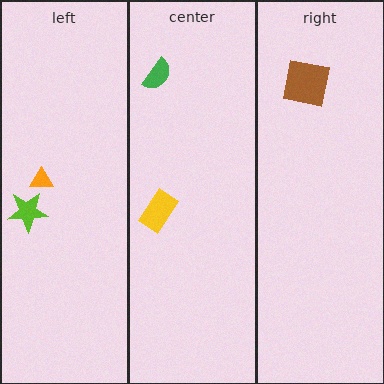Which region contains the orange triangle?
The left region.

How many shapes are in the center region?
2.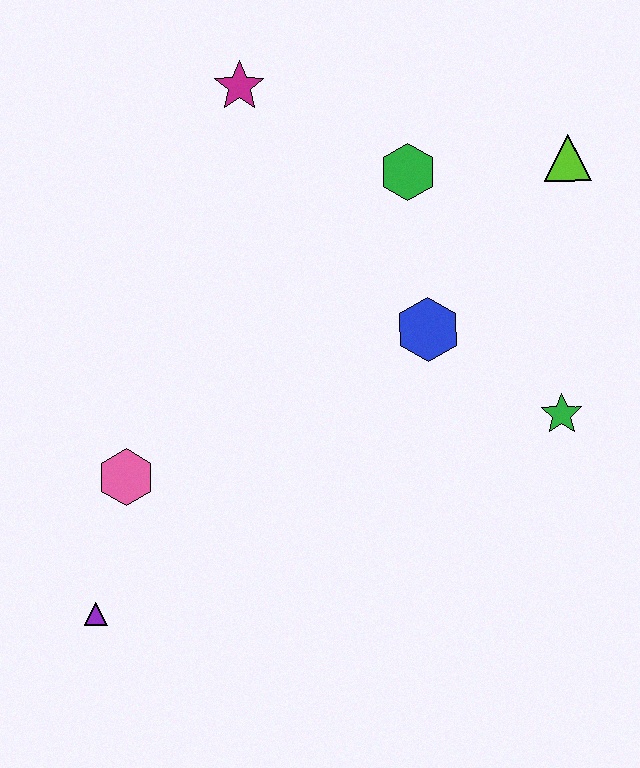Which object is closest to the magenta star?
The green hexagon is closest to the magenta star.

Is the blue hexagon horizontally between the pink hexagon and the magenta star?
No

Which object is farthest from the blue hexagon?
The purple triangle is farthest from the blue hexagon.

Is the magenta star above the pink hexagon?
Yes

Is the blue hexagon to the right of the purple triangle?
Yes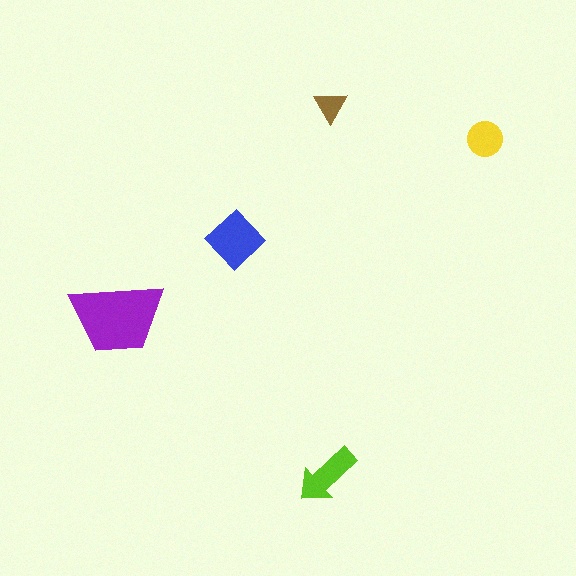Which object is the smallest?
The brown triangle.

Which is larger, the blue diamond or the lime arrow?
The blue diamond.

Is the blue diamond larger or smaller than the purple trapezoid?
Smaller.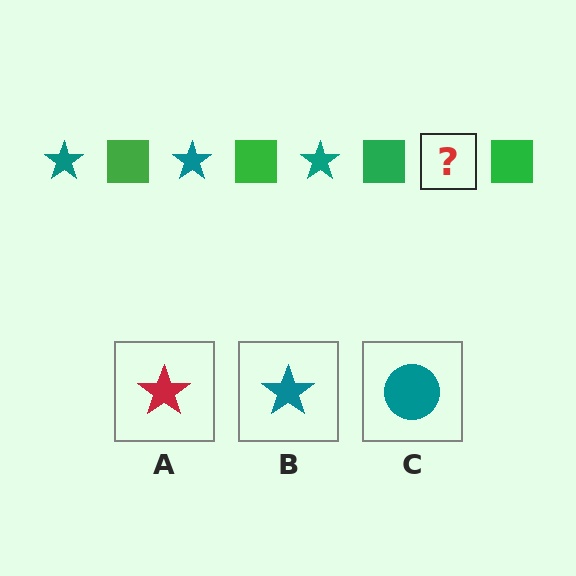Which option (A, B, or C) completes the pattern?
B.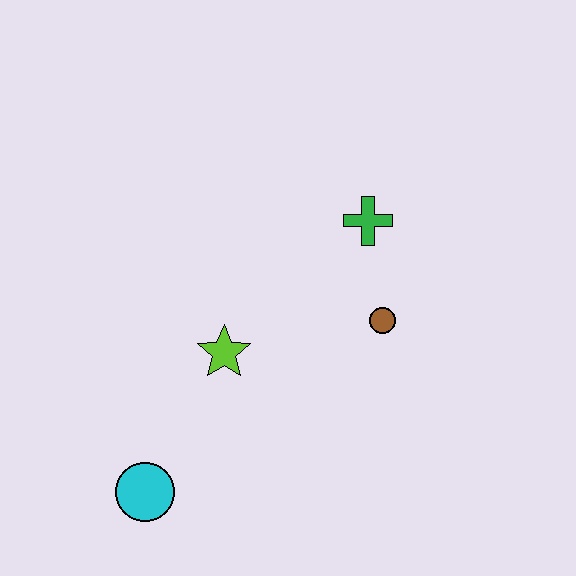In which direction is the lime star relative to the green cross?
The lime star is to the left of the green cross.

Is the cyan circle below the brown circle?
Yes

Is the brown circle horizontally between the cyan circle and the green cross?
No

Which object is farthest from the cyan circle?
The green cross is farthest from the cyan circle.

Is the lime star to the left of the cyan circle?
No